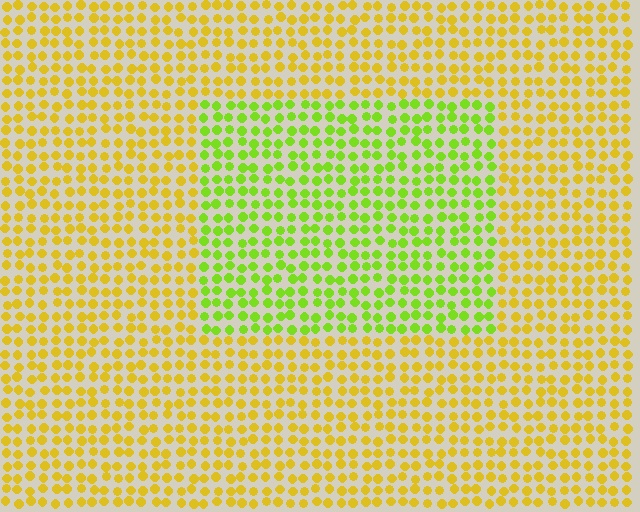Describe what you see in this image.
The image is filled with small yellow elements in a uniform arrangement. A rectangle-shaped region is visible where the elements are tinted to a slightly different hue, forming a subtle color boundary.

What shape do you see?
I see a rectangle.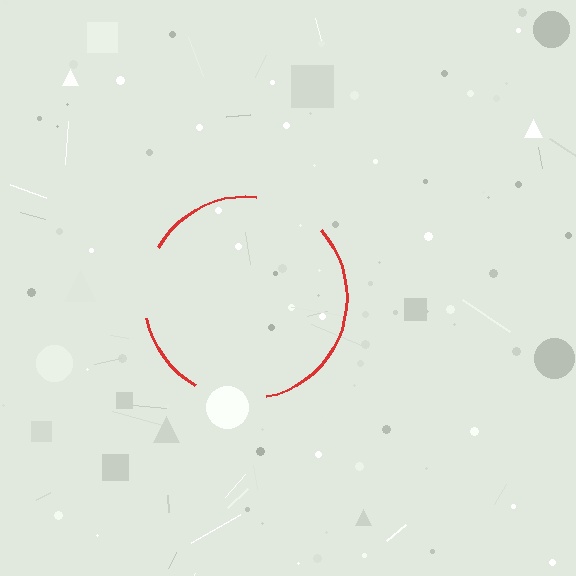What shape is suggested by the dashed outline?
The dashed outline suggests a circle.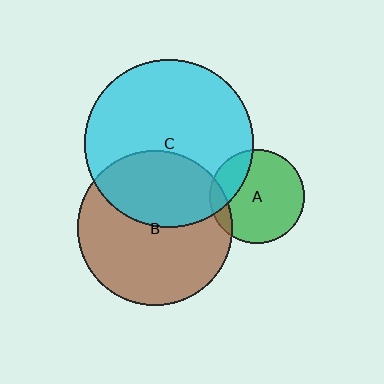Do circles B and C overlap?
Yes.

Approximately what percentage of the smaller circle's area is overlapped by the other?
Approximately 40%.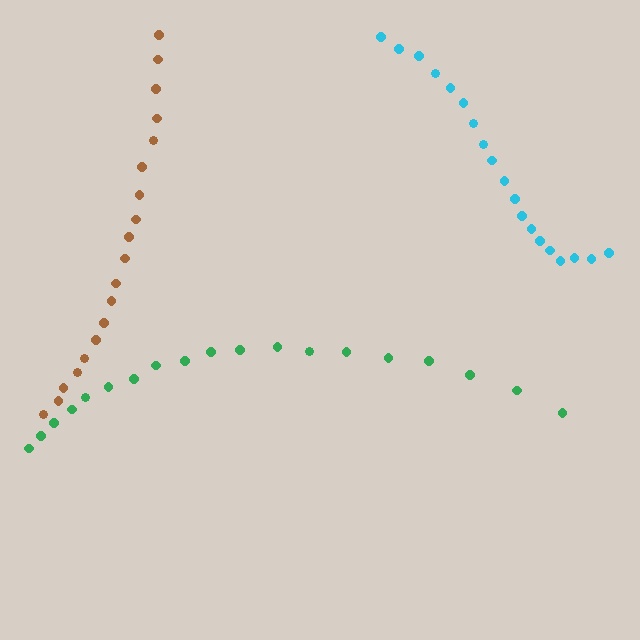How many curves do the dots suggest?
There are 3 distinct paths.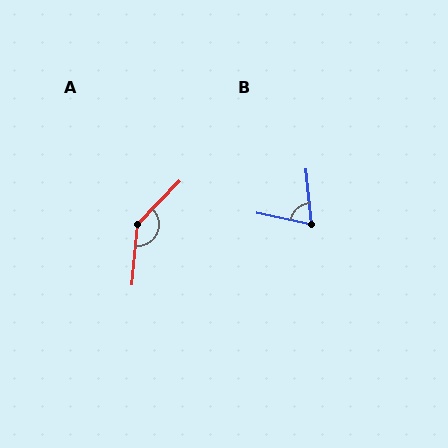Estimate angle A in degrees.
Approximately 141 degrees.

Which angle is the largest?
A, at approximately 141 degrees.